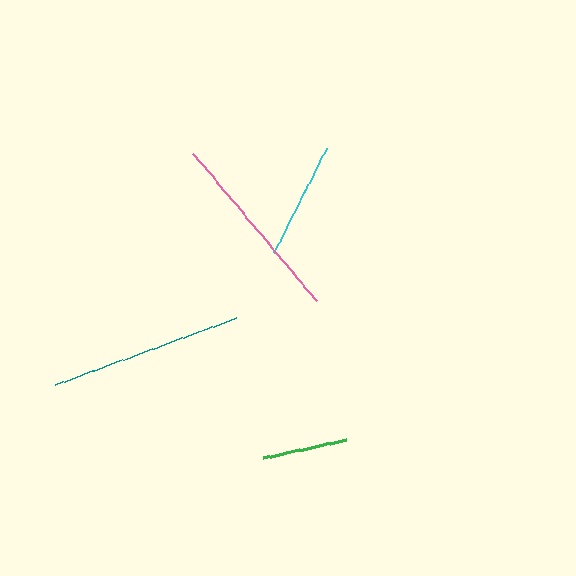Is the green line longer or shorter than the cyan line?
The cyan line is longer than the green line.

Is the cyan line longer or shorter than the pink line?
The pink line is longer than the cyan line.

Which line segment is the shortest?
The green line is the shortest at approximately 84 pixels.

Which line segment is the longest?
The teal line is the longest at approximately 193 pixels.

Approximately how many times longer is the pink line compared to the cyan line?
The pink line is approximately 1.6 times the length of the cyan line.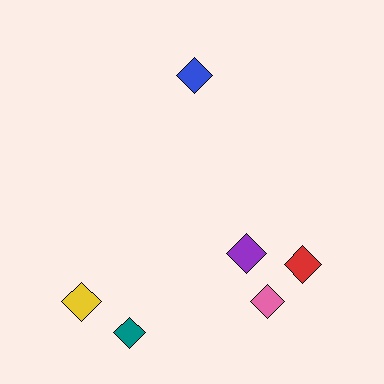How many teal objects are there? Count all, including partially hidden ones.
There is 1 teal object.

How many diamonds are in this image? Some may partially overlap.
There are 6 diamonds.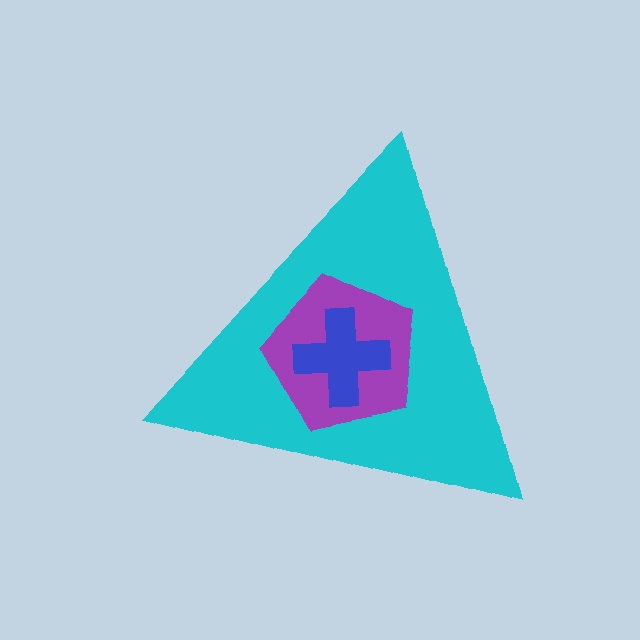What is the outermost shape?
The cyan triangle.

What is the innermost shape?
The blue cross.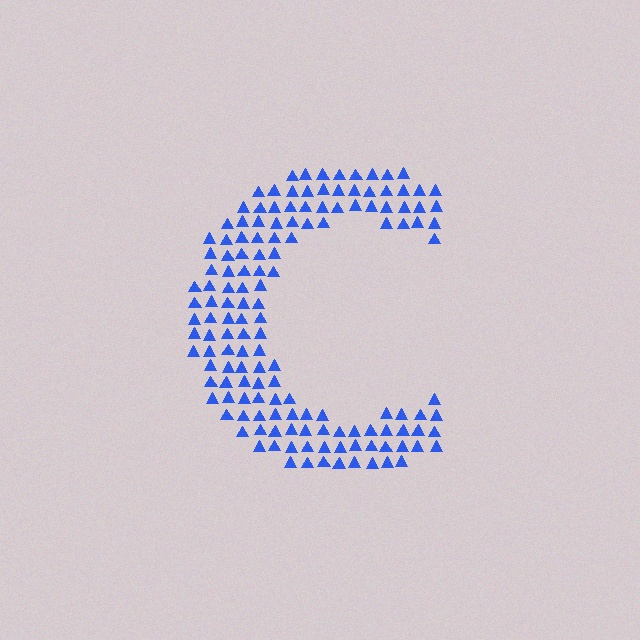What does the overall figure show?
The overall figure shows the letter C.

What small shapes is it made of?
It is made of small triangles.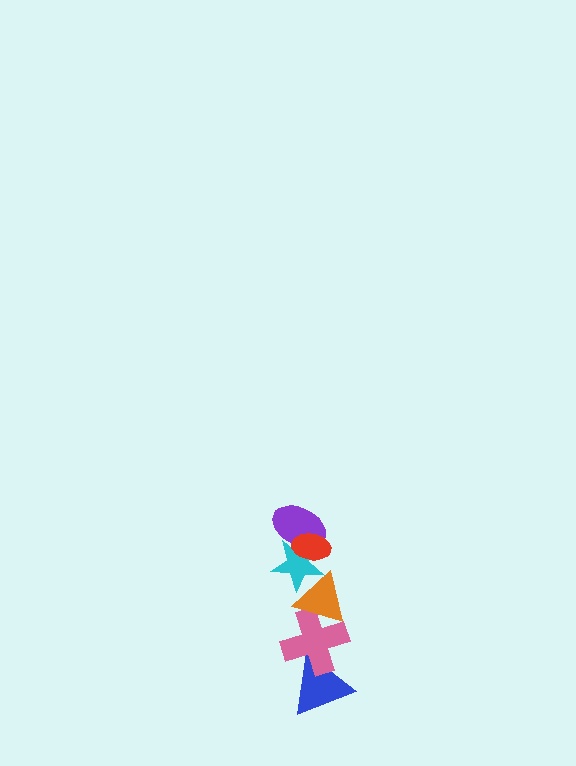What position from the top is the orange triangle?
The orange triangle is 4th from the top.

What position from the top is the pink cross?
The pink cross is 5th from the top.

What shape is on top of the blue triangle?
The pink cross is on top of the blue triangle.